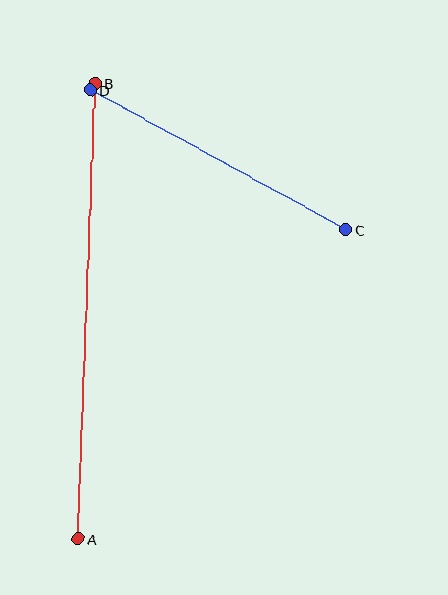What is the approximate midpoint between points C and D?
The midpoint is at approximately (218, 160) pixels.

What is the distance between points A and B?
The distance is approximately 456 pixels.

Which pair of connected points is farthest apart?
Points A and B are farthest apart.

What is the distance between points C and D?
The distance is approximately 292 pixels.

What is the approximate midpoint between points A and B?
The midpoint is at approximately (87, 311) pixels.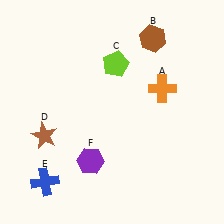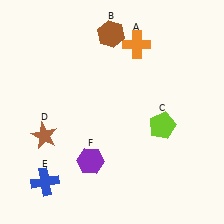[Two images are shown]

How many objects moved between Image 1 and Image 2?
3 objects moved between the two images.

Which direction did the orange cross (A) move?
The orange cross (A) moved up.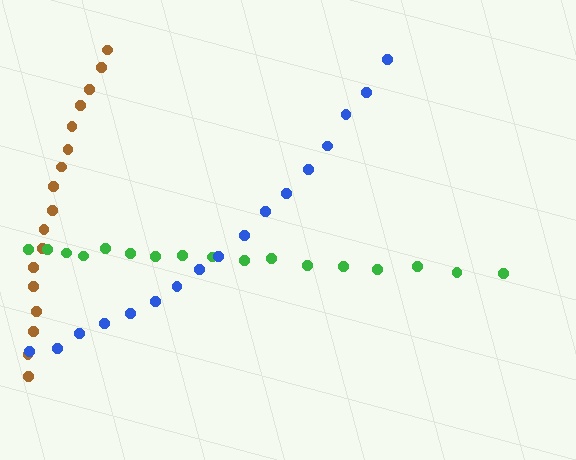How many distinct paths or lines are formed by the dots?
There are 3 distinct paths.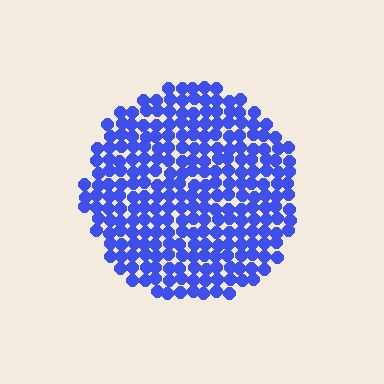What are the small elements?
The small elements are circles.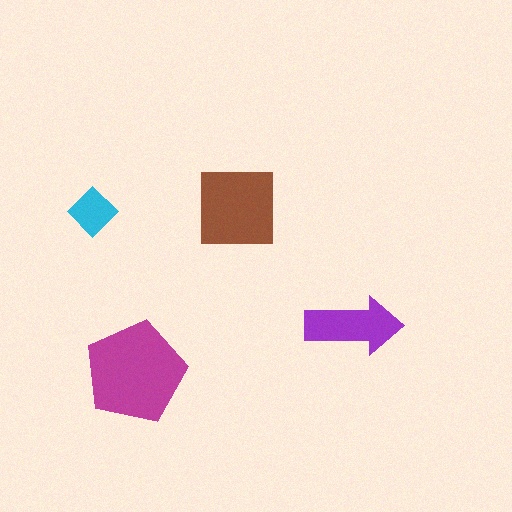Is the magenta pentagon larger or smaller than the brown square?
Larger.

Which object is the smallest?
The cyan diamond.